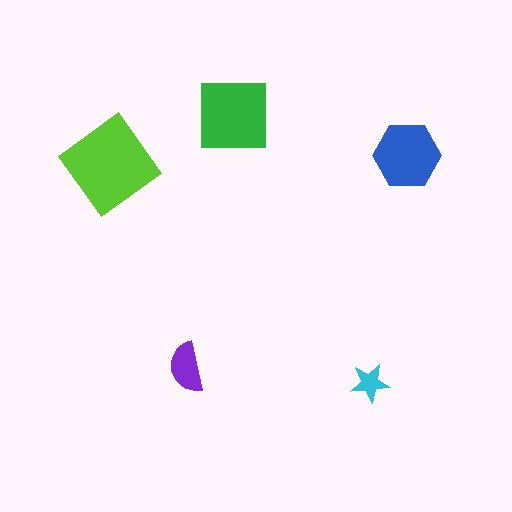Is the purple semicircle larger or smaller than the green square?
Smaller.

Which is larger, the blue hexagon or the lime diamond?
The lime diamond.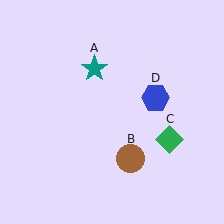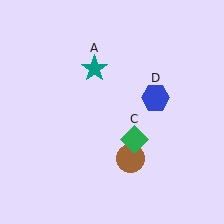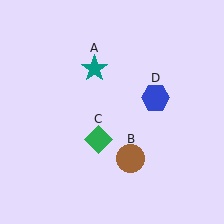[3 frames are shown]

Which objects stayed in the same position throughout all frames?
Teal star (object A) and brown circle (object B) and blue hexagon (object D) remained stationary.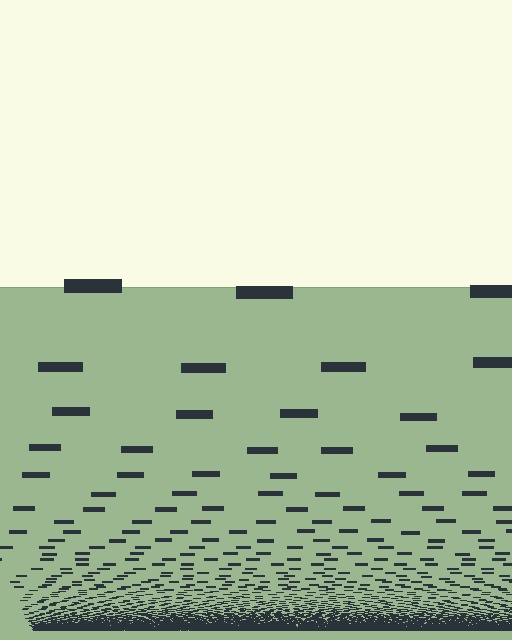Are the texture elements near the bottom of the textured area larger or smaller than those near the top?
Smaller. The gradient is inverted — elements near the bottom are smaller and denser.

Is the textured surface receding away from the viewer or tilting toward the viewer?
The surface appears to tilt toward the viewer. Texture elements get larger and sparser toward the top.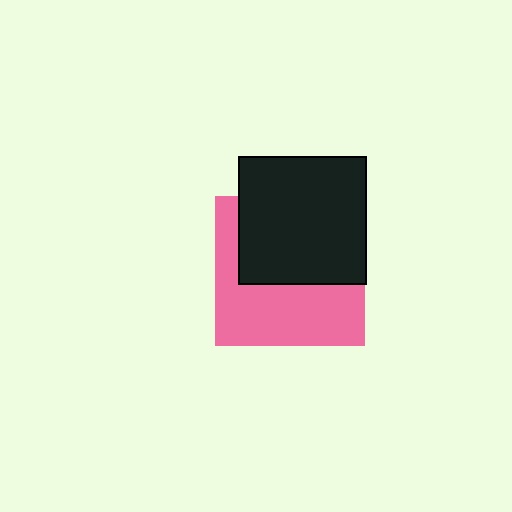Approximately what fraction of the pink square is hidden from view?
Roughly 51% of the pink square is hidden behind the black square.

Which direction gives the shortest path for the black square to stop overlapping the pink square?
Moving up gives the shortest separation.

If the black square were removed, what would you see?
You would see the complete pink square.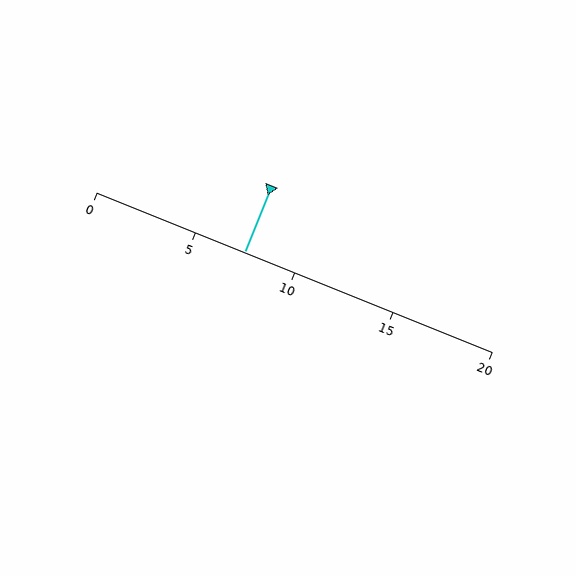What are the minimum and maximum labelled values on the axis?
The axis runs from 0 to 20.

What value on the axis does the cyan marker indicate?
The marker indicates approximately 7.5.